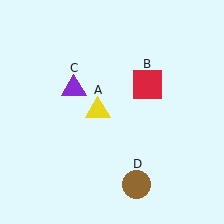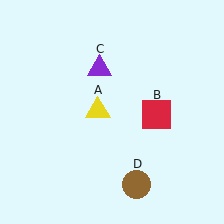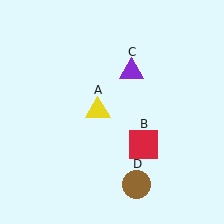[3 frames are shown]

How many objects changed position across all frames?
2 objects changed position: red square (object B), purple triangle (object C).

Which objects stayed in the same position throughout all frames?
Yellow triangle (object A) and brown circle (object D) remained stationary.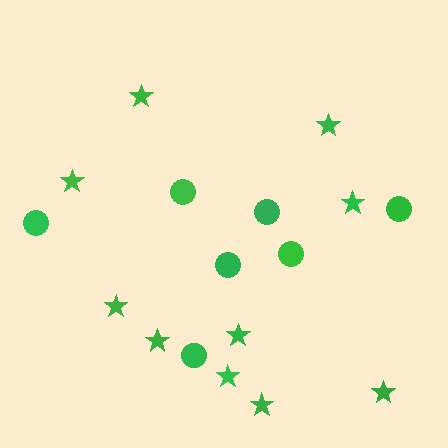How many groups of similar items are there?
There are 2 groups: one group of circles (7) and one group of stars (10).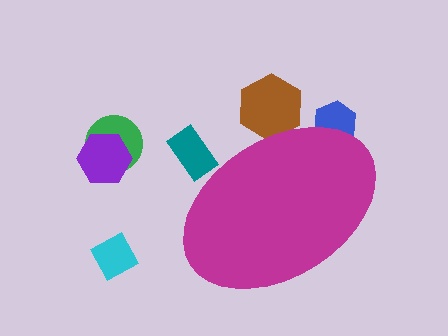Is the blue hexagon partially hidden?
Yes, the blue hexagon is partially hidden behind the magenta ellipse.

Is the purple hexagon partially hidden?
No, the purple hexagon is fully visible.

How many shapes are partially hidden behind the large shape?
3 shapes are partially hidden.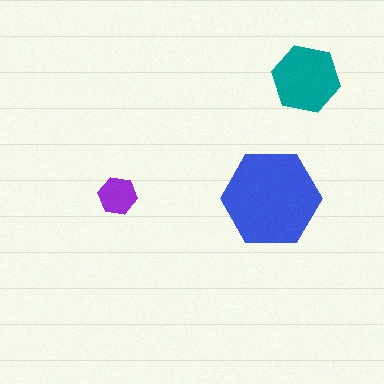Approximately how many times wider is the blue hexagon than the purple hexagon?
About 2.5 times wider.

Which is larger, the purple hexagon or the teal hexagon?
The teal one.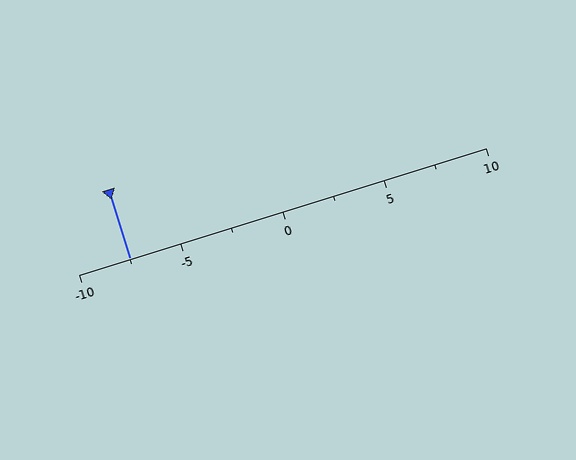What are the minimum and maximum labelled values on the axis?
The axis runs from -10 to 10.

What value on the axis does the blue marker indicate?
The marker indicates approximately -7.5.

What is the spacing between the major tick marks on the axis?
The major ticks are spaced 5 apart.